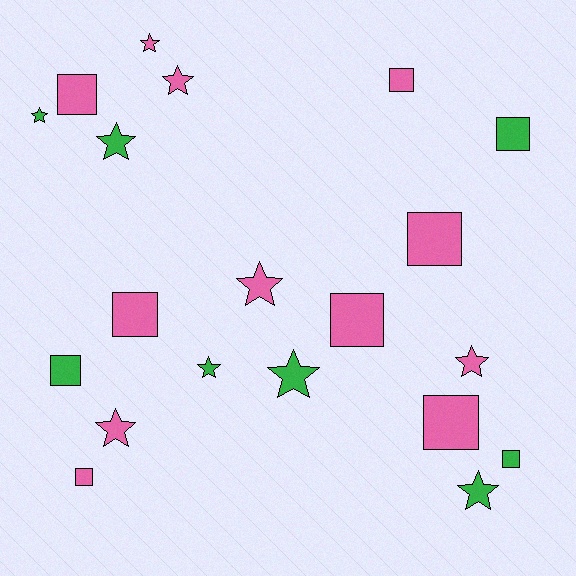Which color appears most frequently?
Pink, with 12 objects.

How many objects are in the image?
There are 20 objects.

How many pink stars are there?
There are 5 pink stars.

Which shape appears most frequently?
Square, with 10 objects.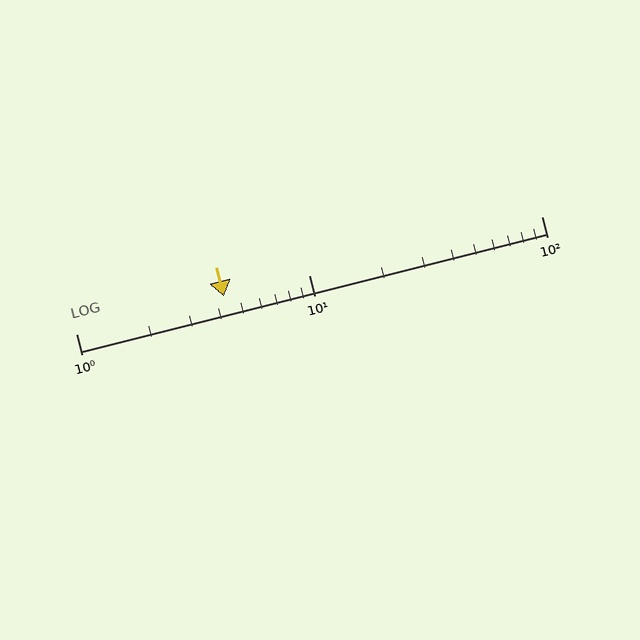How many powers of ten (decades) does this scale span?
The scale spans 2 decades, from 1 to 100.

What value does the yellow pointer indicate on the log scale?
The pointer indicates approximately 4.3.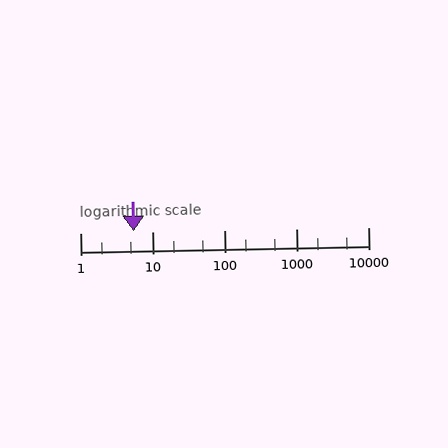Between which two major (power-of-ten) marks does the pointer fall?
The pointer is between 1 and 10.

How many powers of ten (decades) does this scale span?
The scale spans 4 decades, from 1 to 10000.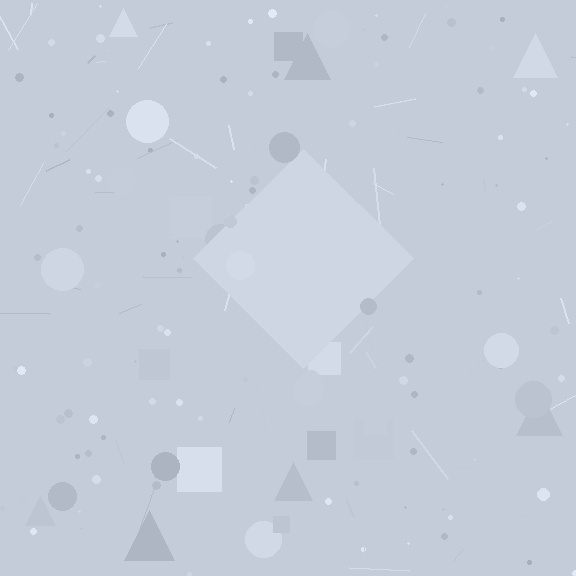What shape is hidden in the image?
A diamond is hidden in the image.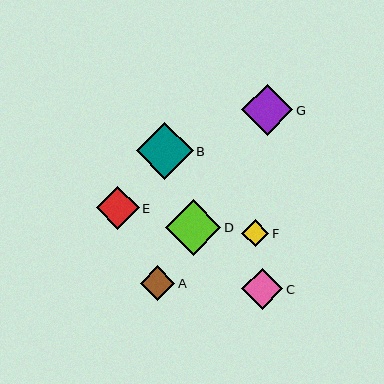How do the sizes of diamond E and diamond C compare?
Diamond E and diamond C are approximately the same size.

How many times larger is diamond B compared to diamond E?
Diamond B is approximately 1.3 times the size of diamond E.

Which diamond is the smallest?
Diamond F is the smallest with a size of approximately 27 pixels.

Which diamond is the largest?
Diamond B is the largest with a size of approximately 57 pixels.